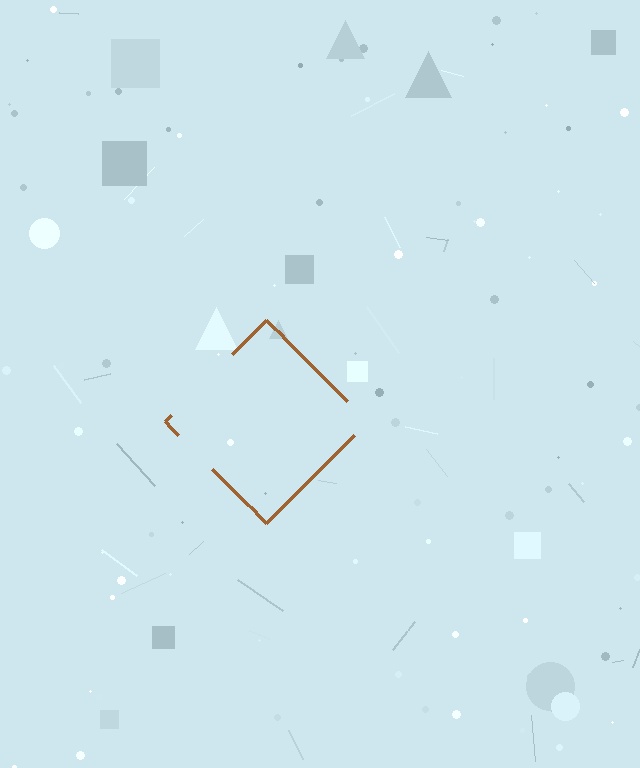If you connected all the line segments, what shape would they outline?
They would outline a diamond.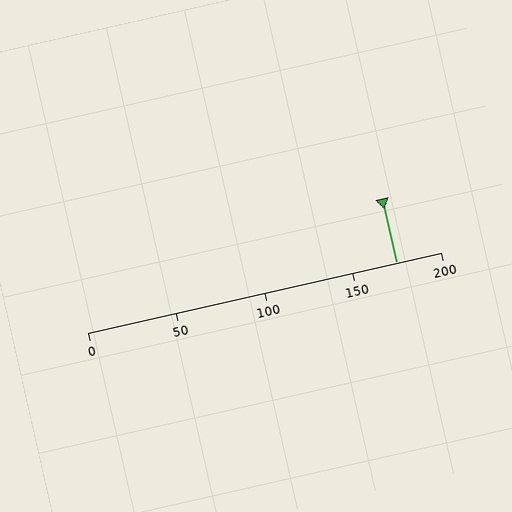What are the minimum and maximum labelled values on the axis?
The axis runs from 0 to 200.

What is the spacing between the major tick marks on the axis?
The major ticks are spaced 50 apart.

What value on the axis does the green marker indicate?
The marker indicates approximately 175.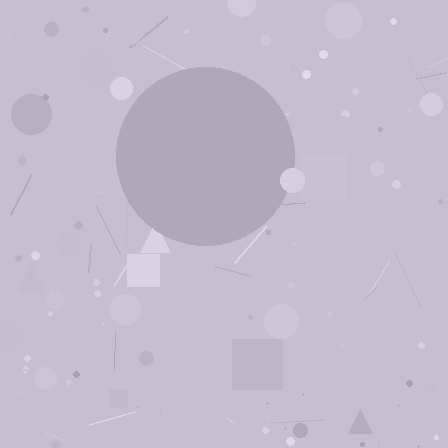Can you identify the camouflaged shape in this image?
The camouflaged shape is a circle.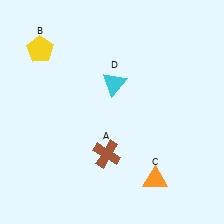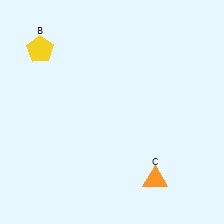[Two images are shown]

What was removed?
The cyan triangle (D), the brown cross (A) were removed in Image 2.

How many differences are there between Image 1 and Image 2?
There are 2 differences between the two images.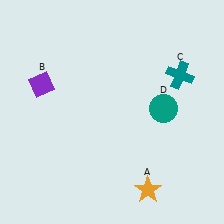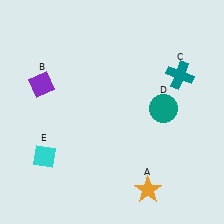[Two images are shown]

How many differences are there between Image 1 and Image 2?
There is 1 difference between the two images.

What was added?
A cyan diamond (E) was added in Image 2.